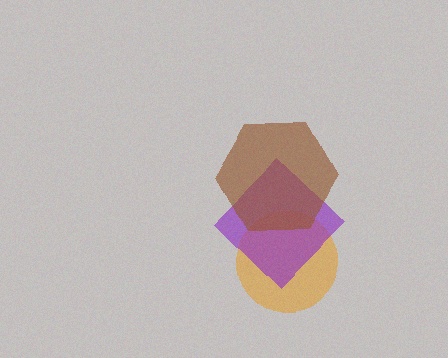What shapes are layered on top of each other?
The layered shapes are: an orange circle, a purple diamond, a brown hexagon.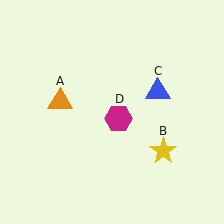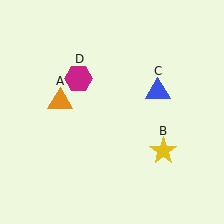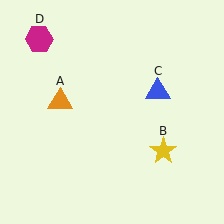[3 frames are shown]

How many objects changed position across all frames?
1 object changed position: magenta hexagon (object D).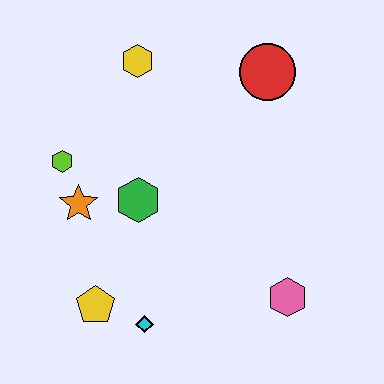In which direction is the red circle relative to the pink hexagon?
The red circle is above the pink hexagon.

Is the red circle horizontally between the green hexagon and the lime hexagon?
No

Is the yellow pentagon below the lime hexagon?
Yes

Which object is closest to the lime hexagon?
The orange star is closest to the lime hexagon.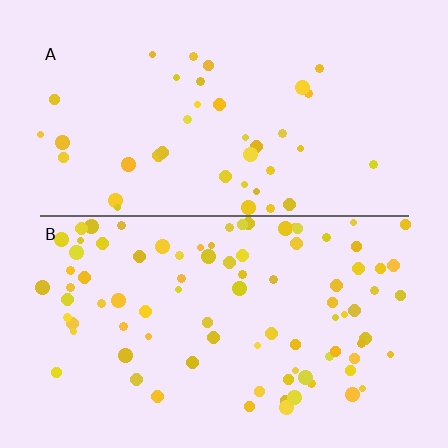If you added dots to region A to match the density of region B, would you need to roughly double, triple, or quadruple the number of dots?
Approximately double.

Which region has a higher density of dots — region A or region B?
B (the bottom).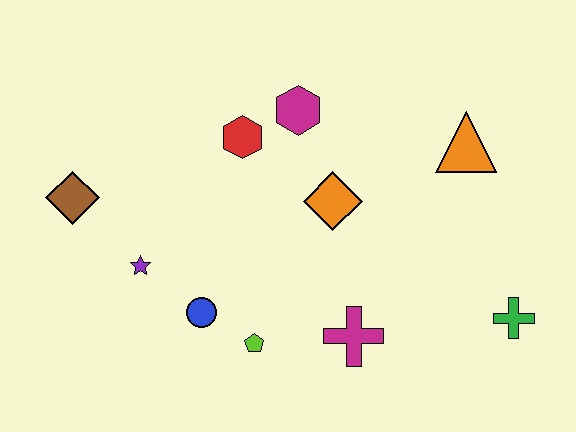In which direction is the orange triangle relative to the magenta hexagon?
The orange triangle is to the right of the magenta hexagon.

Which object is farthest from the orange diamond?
The brown diamond is farthest from the orange diamond.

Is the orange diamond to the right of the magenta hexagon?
Yes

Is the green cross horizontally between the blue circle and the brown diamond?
No